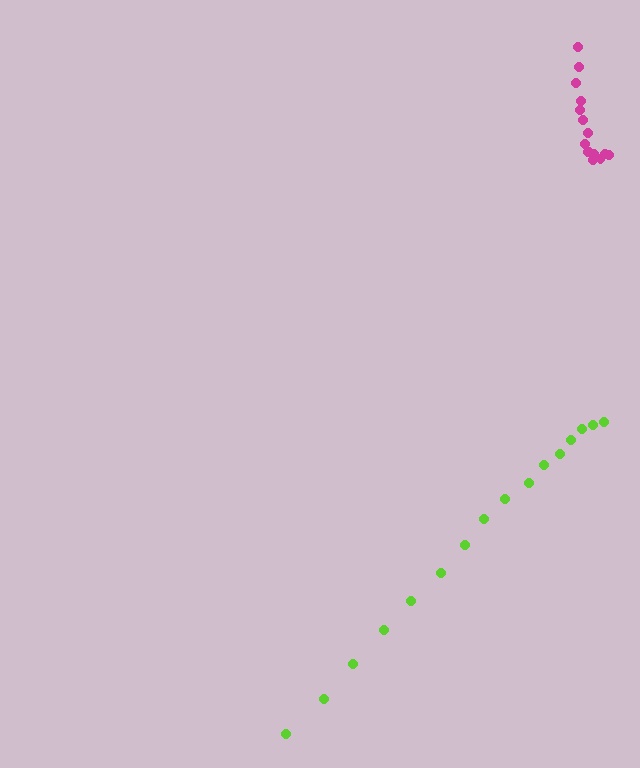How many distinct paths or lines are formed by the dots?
There are 2 distinct paths.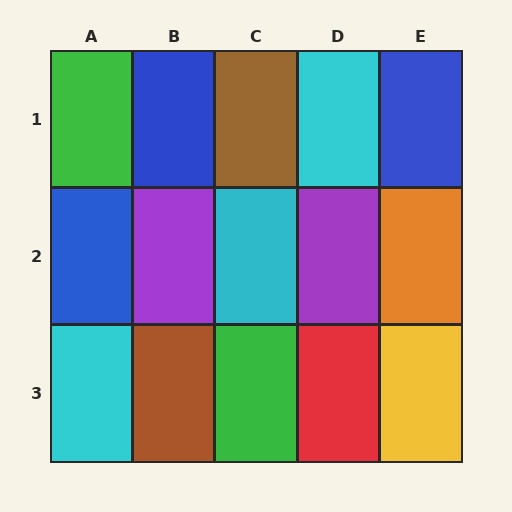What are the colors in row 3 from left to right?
Cyan, brown, green, red, yellow.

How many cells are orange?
1 cell is orange.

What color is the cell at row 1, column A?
Green.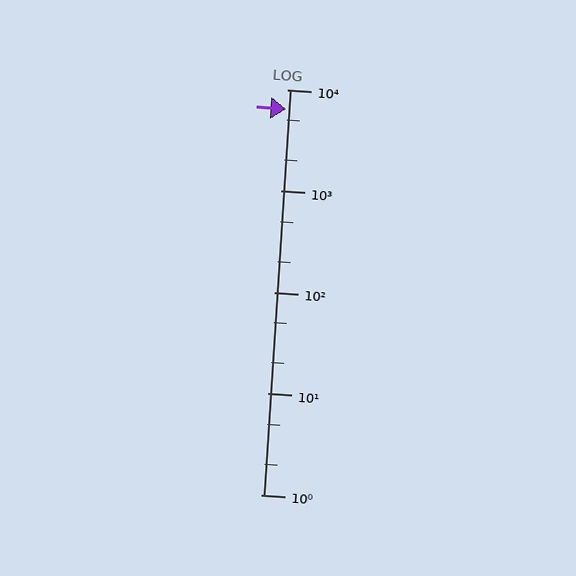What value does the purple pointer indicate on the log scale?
The pointer indicates approximately 6400.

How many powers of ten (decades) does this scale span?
The scale spans 4 decades, from 1 to 10000.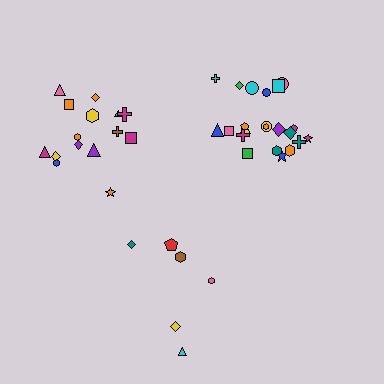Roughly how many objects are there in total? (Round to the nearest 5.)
Roughly 45 objects in total.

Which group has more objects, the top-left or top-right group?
The top-right group.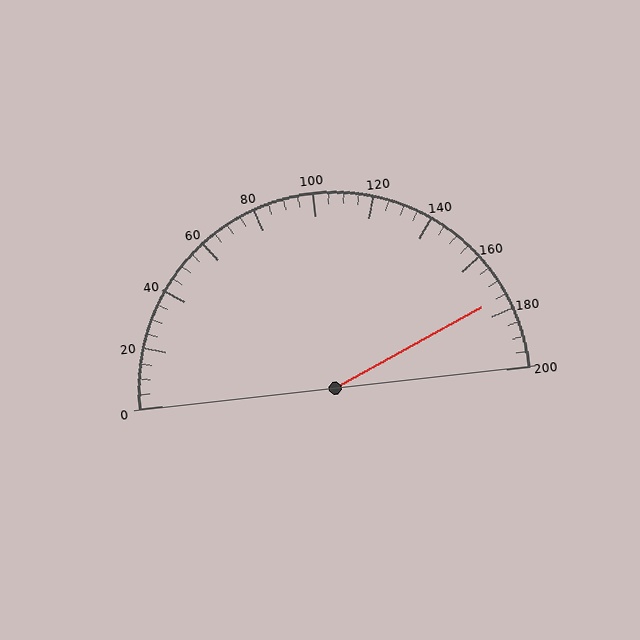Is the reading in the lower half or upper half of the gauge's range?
The reading is in the upper half of the range (0 to 200).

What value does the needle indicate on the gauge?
The needle indicates approximately 175.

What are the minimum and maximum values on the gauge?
The gauge ranges from 0 to 200.